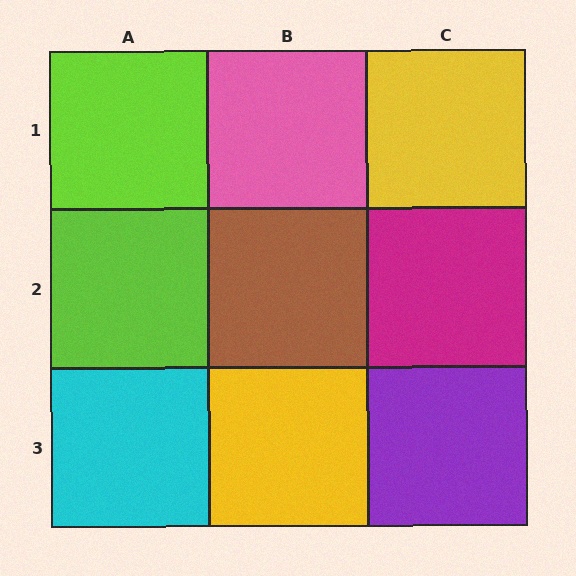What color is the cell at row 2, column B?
Brown.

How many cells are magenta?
1 cell is magenta.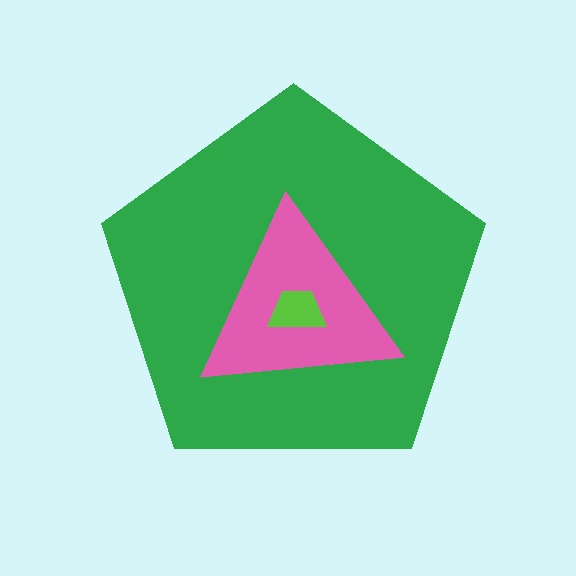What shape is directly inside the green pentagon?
The pink triangle.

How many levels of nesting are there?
3.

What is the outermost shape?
The green pentagon.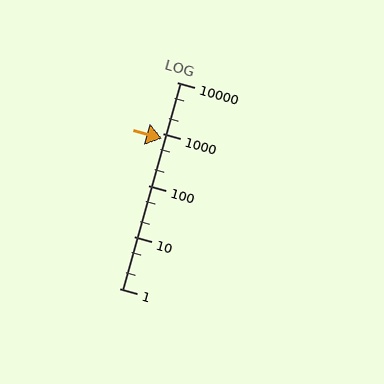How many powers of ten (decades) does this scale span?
The scale spans 4 decades, from 1 to 10000.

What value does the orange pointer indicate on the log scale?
The pointer indicates approximately 810.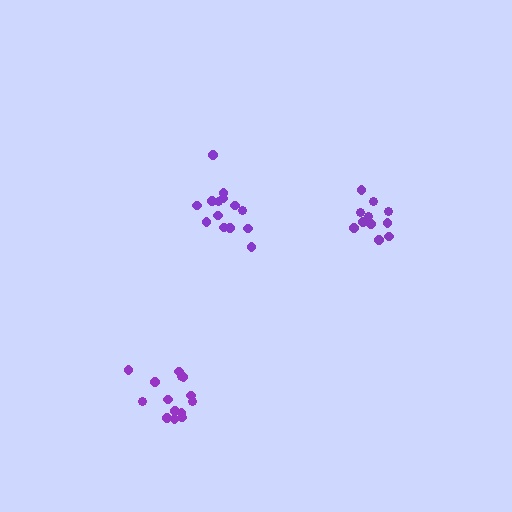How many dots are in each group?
Group 1: 14 dots, Group 2: 14 dots, Group 3: 11 dots (39 total).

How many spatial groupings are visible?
There are 3 spatial groupings.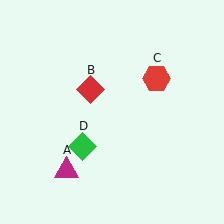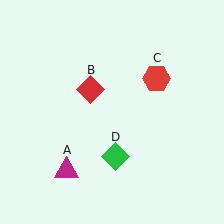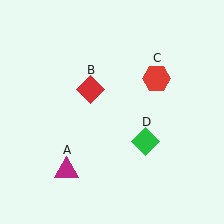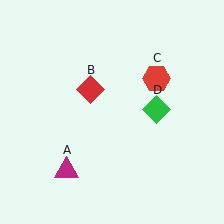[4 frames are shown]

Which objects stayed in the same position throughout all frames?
Magenta triangle (object A) and red diamond (object B) and red hexagon (object C) remained stationary.